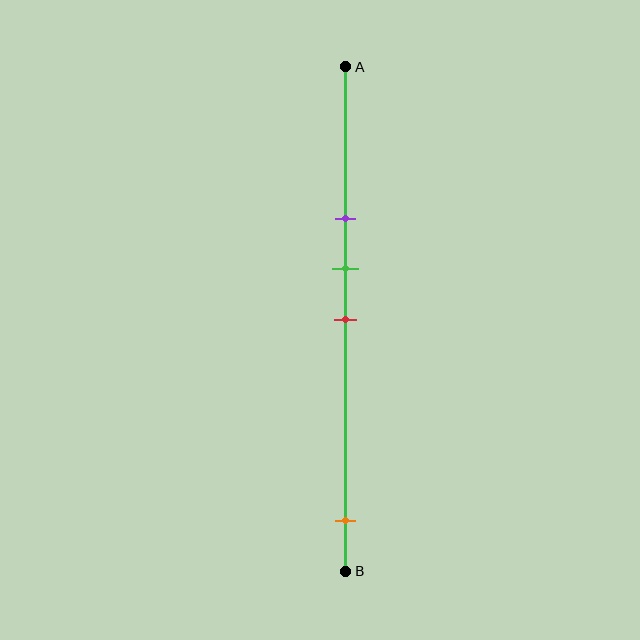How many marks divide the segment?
There are 4 marks dividing the segment.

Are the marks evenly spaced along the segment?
No, the marks are not evenly spaced.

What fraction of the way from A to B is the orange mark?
The orange mark is approximately 90% (0.9) of the way from A to B.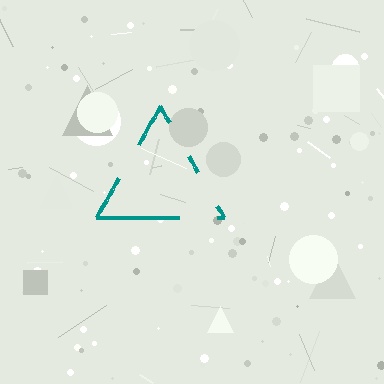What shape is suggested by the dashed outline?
The dashed outline suggests a triangle.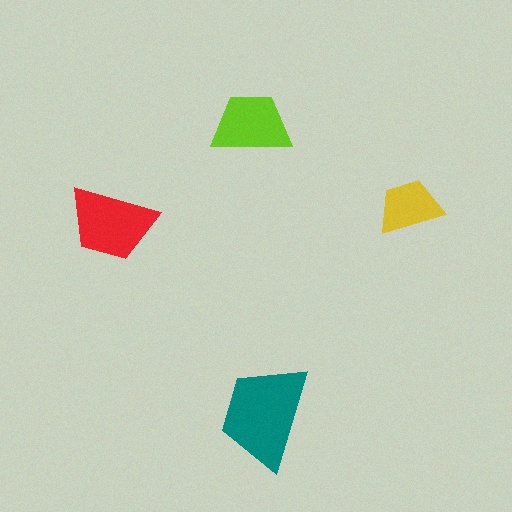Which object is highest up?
The lime trapezoid is topmost.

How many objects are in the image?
There are 4 objects in the image.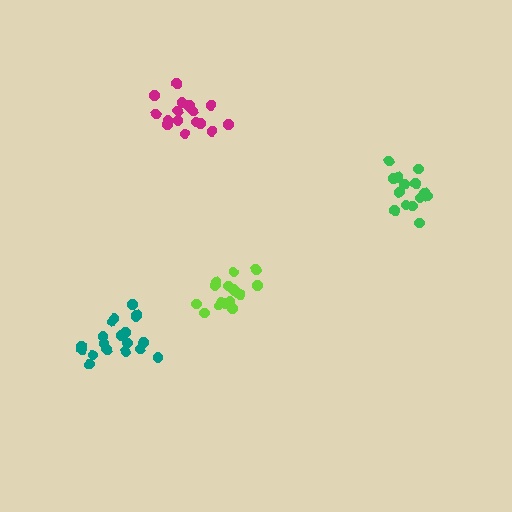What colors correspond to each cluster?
The clusters are colored: green, teal, magenta, lime.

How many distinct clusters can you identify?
There are 4 distinct clusters.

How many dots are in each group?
Group 1: 14 dots, Group 2: 19 dots, Group 3: 16 dots, Group 4: 16 dots (65 total).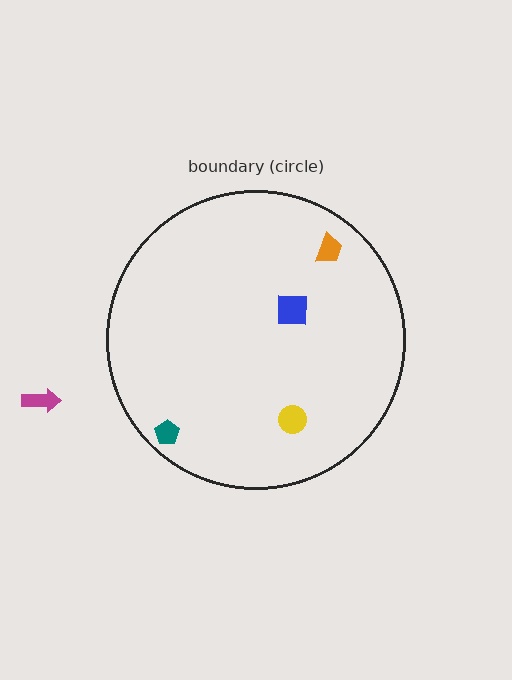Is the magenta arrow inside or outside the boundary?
Outside.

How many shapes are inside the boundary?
4 inside, 1 outside.